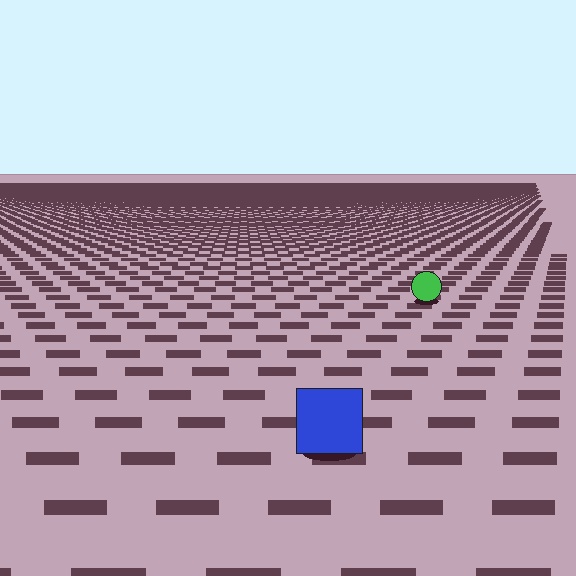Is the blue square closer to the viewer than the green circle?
Yes. The blue square is closer — you can tell from the texture gradient: the ground texture is coarser near it.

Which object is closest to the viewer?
The blue square is closest. The texture marks near it are larger and more spread out.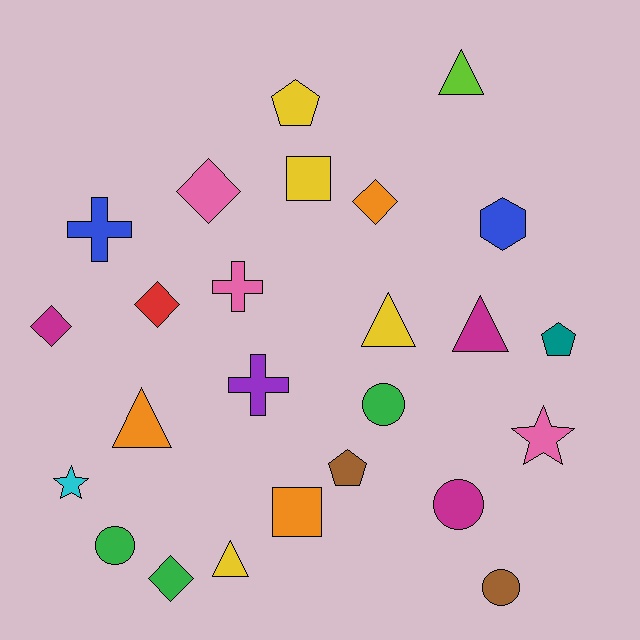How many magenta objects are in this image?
There are 3 magenta objects.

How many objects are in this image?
There are 25 objects.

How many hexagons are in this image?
There is 1 hexagon.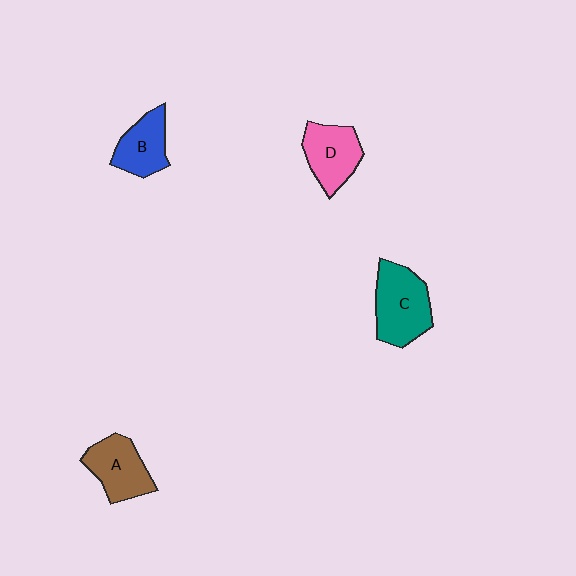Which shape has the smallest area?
Shape B (blue).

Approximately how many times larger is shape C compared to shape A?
Approximately 1.2 times.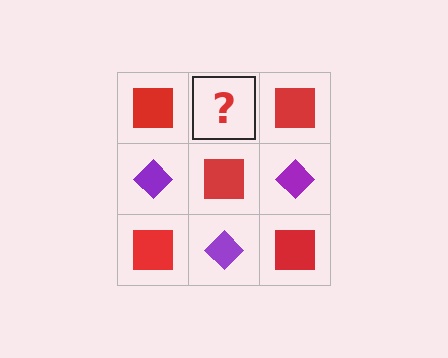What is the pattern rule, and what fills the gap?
The rule is that it alternates red square and purple diamond in a checkerboard pattern. The gap should be filled with a purple diamond.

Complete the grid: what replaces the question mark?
The question mark should be replaced with a purple diamond.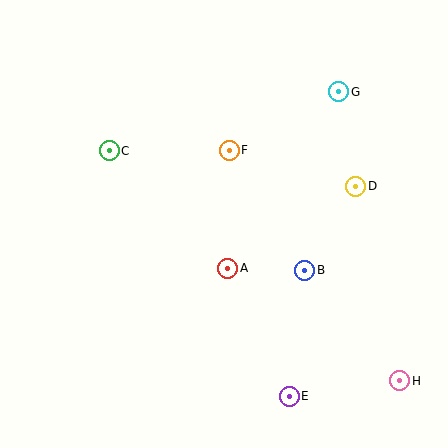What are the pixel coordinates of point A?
Point A is at (228, 268).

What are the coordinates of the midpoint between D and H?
The midpoint between D and H is at (378, 284).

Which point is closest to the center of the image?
Point A at (228, 268) is closest to the center.